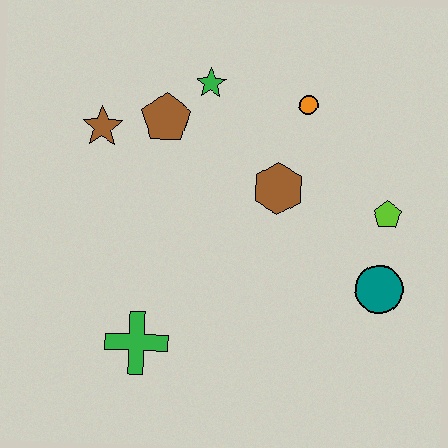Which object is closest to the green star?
The brown pentagon is closest to the green star.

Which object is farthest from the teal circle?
The brown star is farthest from the teal circle.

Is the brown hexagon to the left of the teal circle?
Yes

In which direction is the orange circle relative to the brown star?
The orange circle is to the right of the brown star.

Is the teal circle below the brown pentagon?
Yes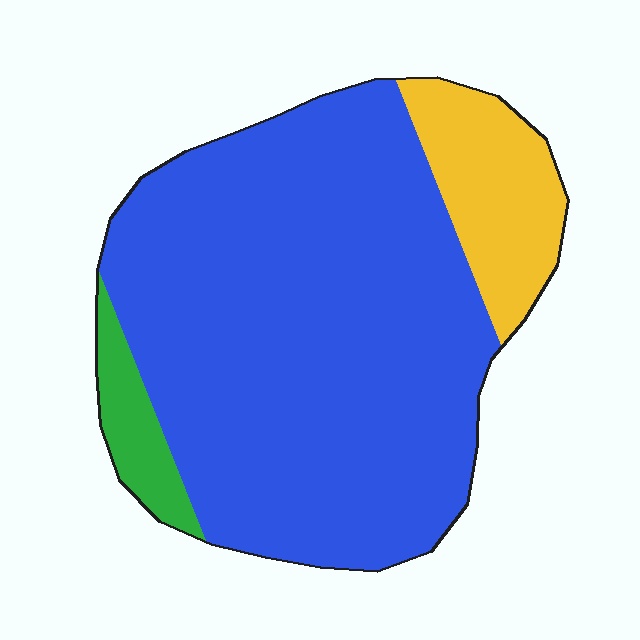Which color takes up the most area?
Blue, at roughly 80%.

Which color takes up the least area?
Green, at roughly 5%.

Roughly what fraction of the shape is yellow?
Yellow takes up less than a sixth of the shape.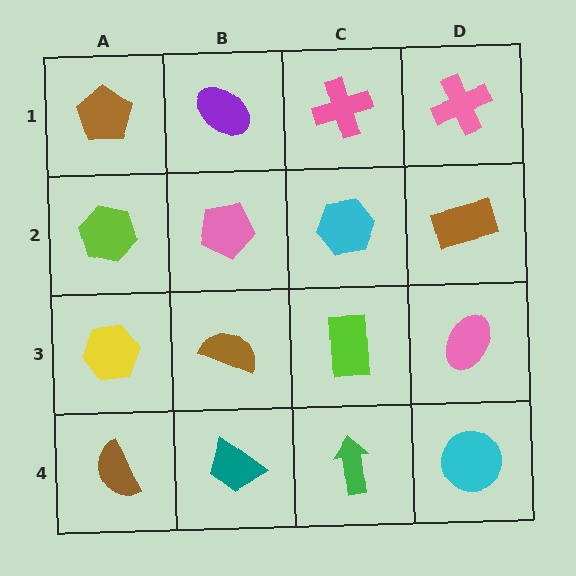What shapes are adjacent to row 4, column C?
A lime rectangle (row 3, column C), a teal trapezoid (row 4, column B), a cyan circle (row 4, column D).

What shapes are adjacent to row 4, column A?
A yellow hexagon (row 3, column A), a teal trapezoid (row 4, column B).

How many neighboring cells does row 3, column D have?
3.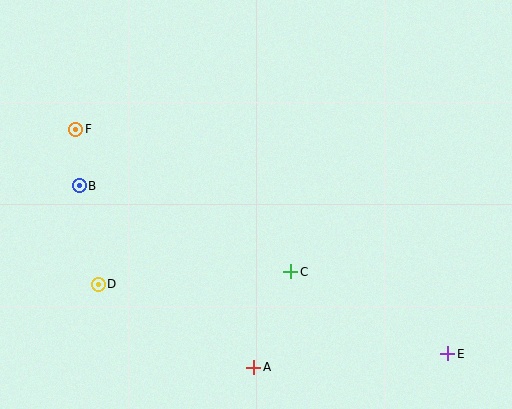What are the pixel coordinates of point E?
Point E is at (448, 354).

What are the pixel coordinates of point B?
Point B is at (79, 186).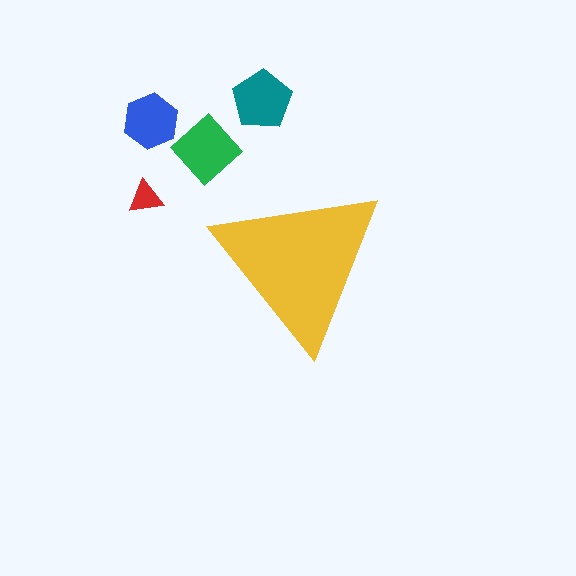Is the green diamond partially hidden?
No, the green diamond is fully visible.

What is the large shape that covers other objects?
A yellow triangle.